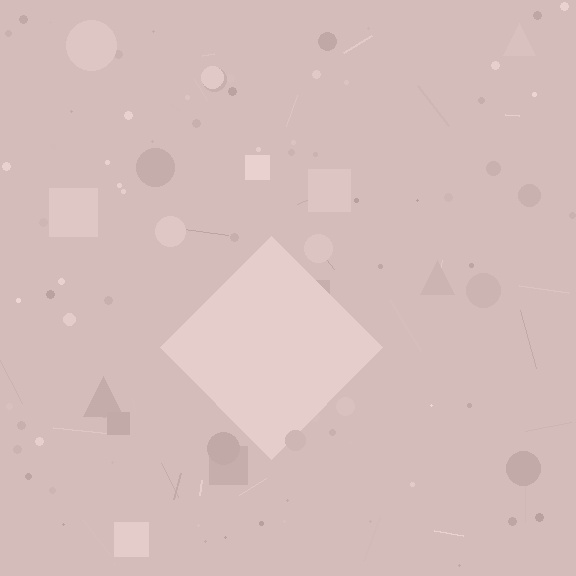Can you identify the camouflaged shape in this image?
The camouflaged shape is a diamond.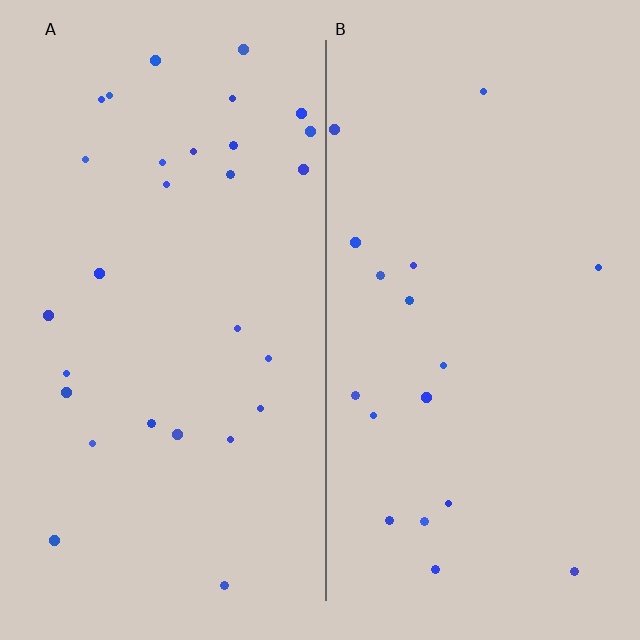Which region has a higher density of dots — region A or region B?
A (the left).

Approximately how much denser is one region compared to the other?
Approximately 1.6× — region A over region B.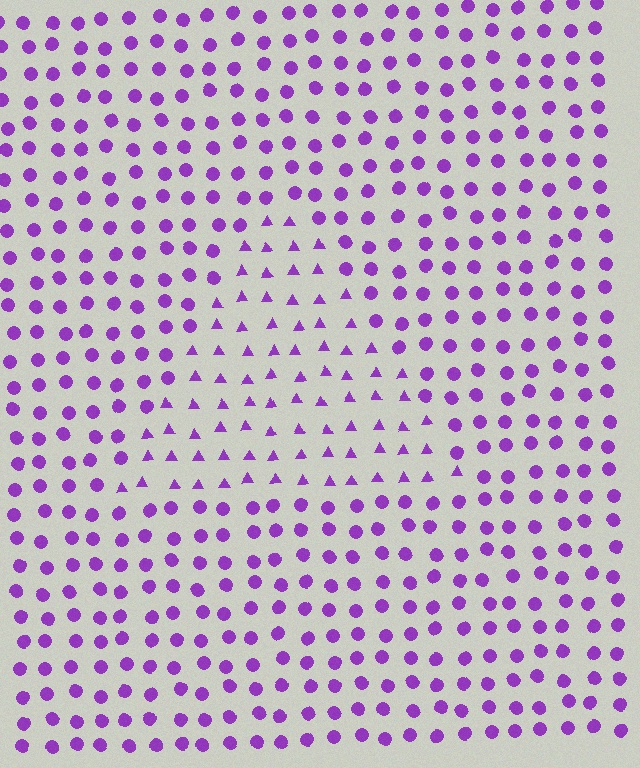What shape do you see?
I see a triangle.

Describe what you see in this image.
The image is filled with small purple elements arranged in a uniform grid. A triangle-shaped region contains triangles, while the surrounding area contains circles. The boundary is defined purely by the change in element shape.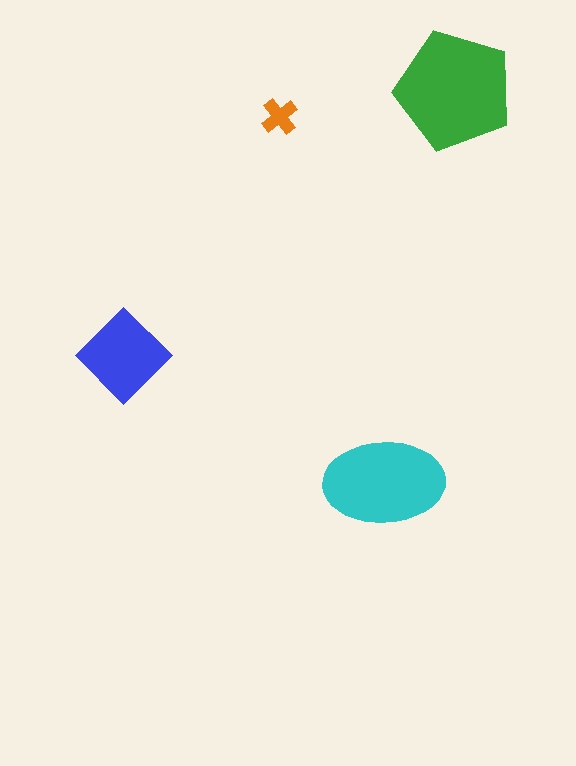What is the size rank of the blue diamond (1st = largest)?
3rd.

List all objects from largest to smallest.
The green pentagon, the cyan ellipse, the blue diamond, the orange cross.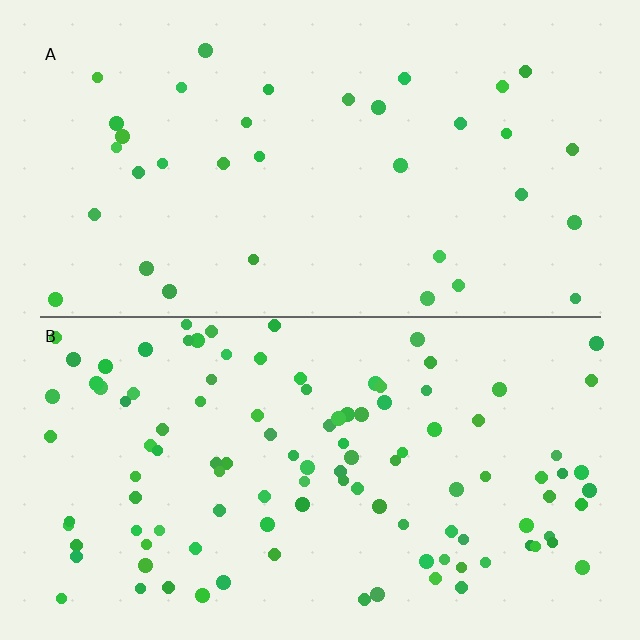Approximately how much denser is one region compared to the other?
Approximately 3.1× — region B over region A.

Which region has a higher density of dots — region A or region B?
B (the bottom).